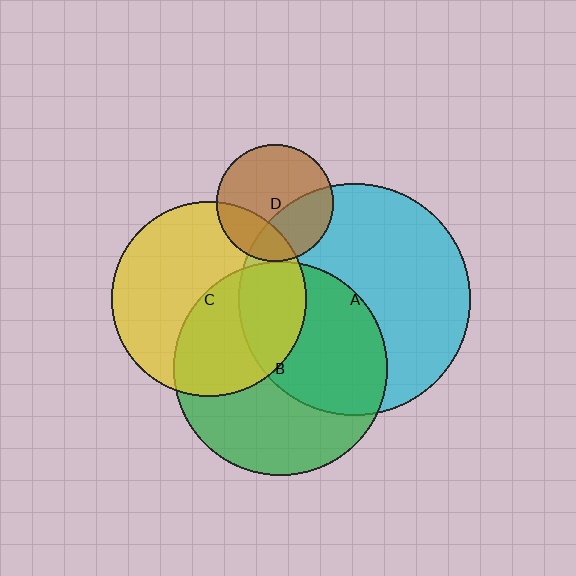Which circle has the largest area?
Circle A (cyan).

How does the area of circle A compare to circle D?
Approximately 3.9 times.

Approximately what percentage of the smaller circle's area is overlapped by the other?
Approximately 25%.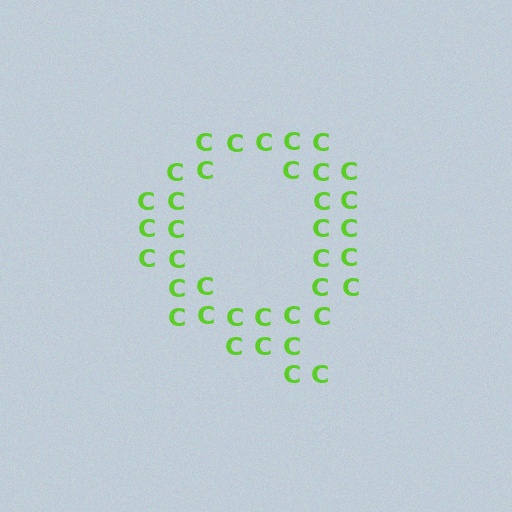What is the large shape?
The large shape is the letter Q.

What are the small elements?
The small elements are letter C's.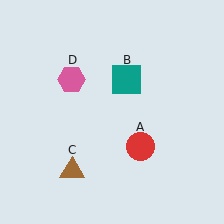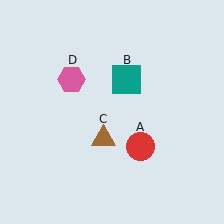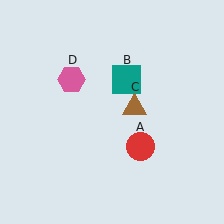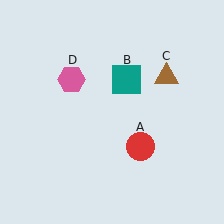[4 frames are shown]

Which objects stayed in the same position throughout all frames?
Red circle (object A) and teal square (object B) and pink hexagon (object D) remained stationary.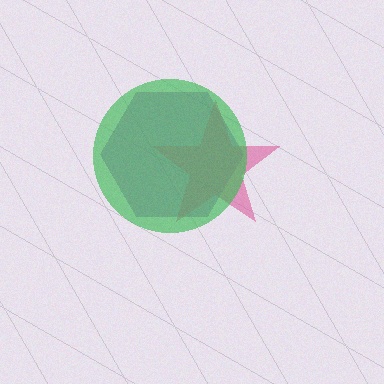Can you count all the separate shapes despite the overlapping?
Yes, there are 3 separate shapes.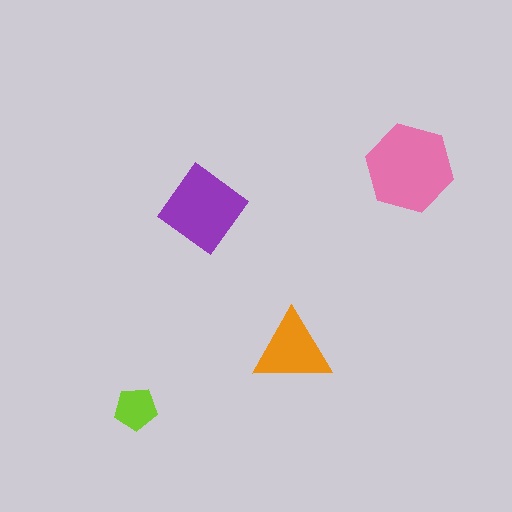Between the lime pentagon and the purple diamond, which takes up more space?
The purple diamond.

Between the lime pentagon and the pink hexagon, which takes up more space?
The pink hexagon.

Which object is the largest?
The pink hexagon.